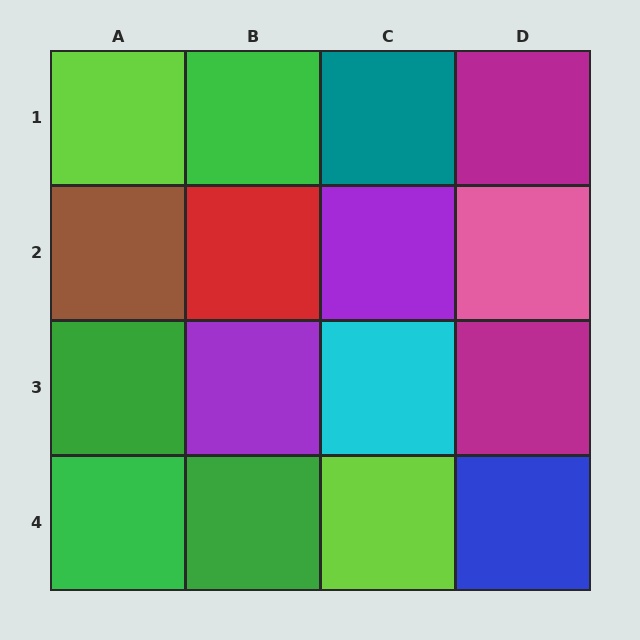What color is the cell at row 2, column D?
Pink.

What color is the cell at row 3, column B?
Purple.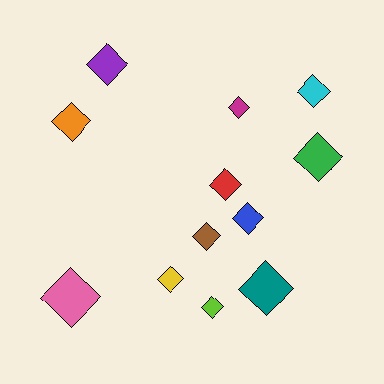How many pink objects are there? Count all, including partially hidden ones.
There is 1 pink object.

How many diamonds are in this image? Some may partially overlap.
There are 12 diamonds.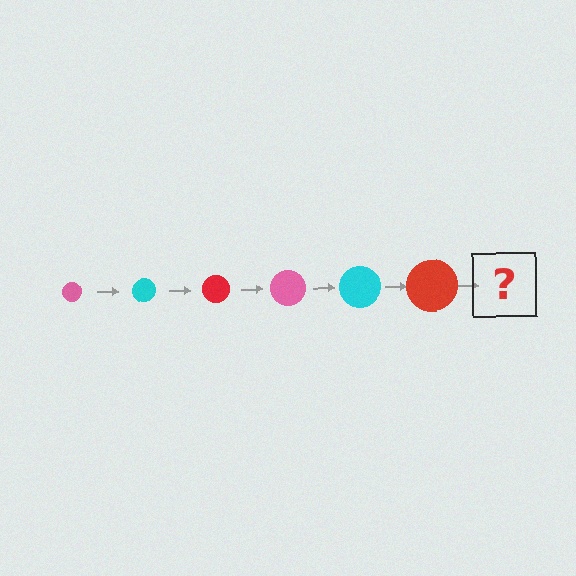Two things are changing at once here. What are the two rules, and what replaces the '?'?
The two rules are that the circle grows larger each step and the color cycles through pink, cyan, and red. The '?' should be a pink circle, larger than the previous one.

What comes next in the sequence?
The next element should be a pink circle, larger than the previous one.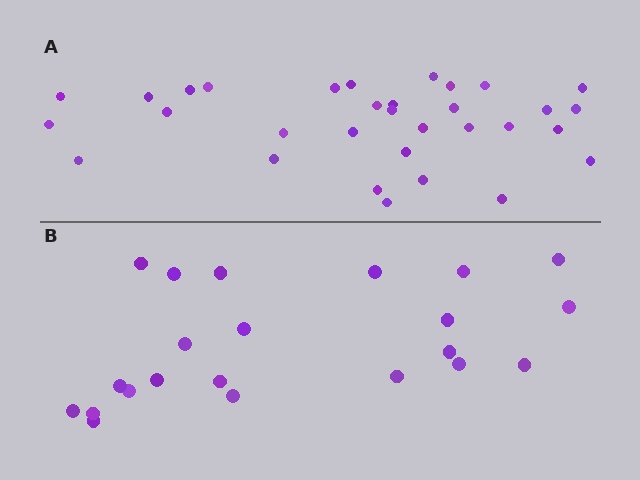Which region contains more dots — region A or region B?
Region A (the top region) has more dots.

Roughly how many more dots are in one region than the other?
Region A has roughly 10 or so more dots than region B.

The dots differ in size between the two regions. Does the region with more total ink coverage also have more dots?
No. Region B has more total ink coverage because its dots are larger, but region A actually contains more individual dots. Total area can be misleading — the number of items is what matters here.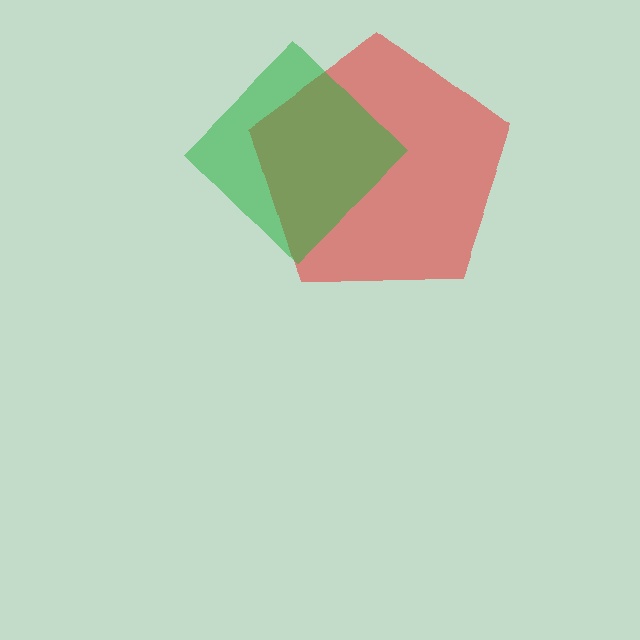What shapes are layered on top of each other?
The layered shapes are: a red pentagon, a green diamond.